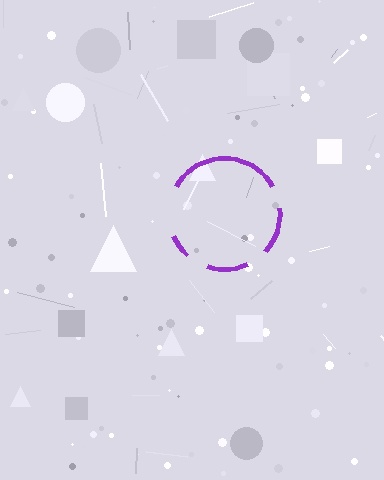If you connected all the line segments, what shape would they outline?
They would outline a circle.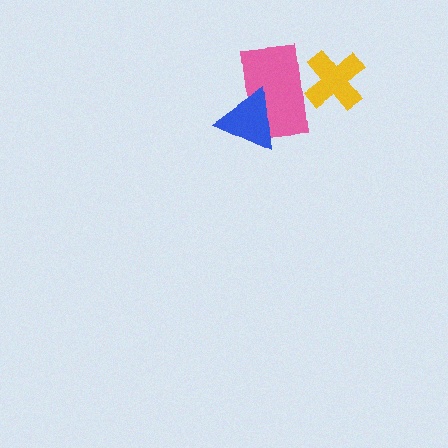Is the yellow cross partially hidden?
No, no other shape covers it.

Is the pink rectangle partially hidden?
Yes, it is partially covered by another shape.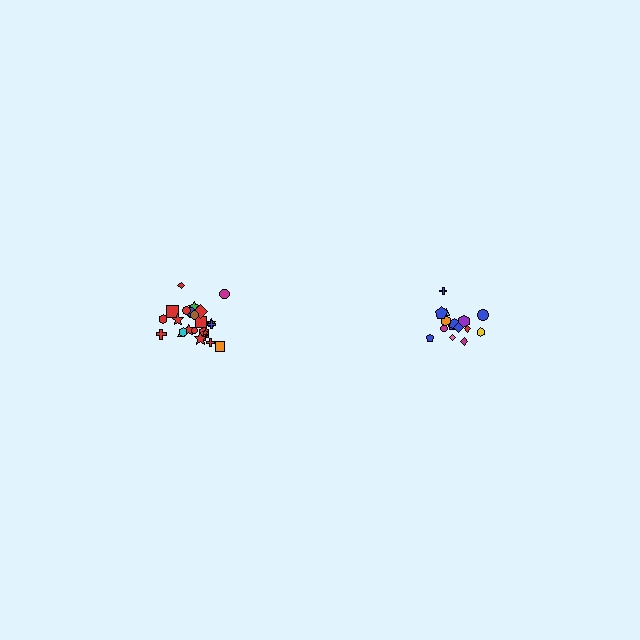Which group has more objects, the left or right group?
The left group.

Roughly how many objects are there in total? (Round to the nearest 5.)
Roughly 40 objects in total.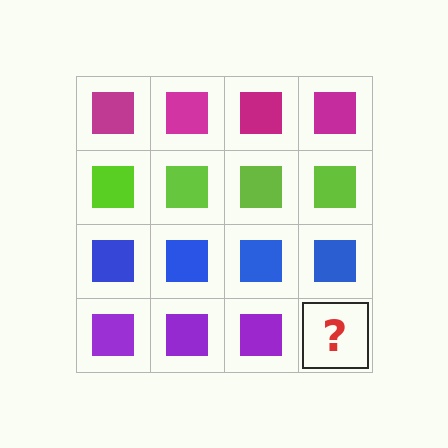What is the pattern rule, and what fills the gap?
The rule is that each row has a consistent color. The gap should be filled with a purple square.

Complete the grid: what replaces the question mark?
The question mark should be replaced with a purple square.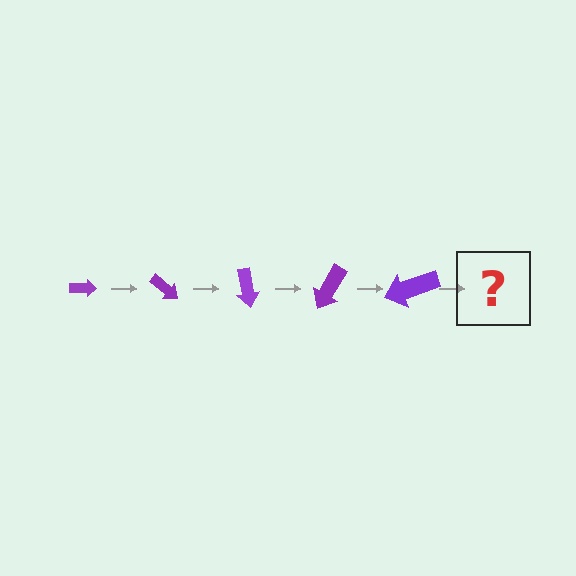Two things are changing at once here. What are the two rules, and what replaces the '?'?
The two rules are that the arrow grows larger each step and it rotates 40 degrees each step. The '?' should be an arrow, larger than the previous one and rotated 200 degrees from the start.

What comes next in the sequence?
The next element should be an arrow, larger than the previous one and rotated 200 degrees from the start.